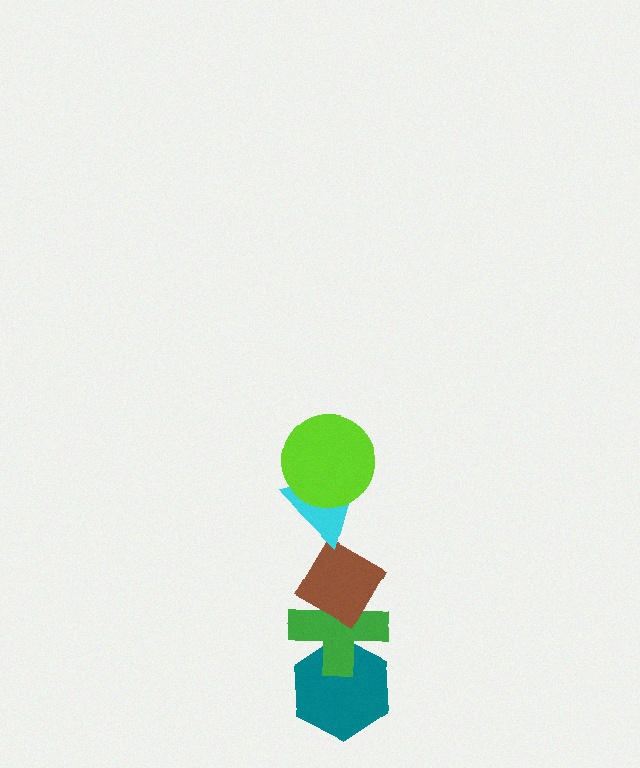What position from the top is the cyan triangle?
The cyan triangle is 2nd from the top.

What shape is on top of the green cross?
The brown diamond is on top of the green cross.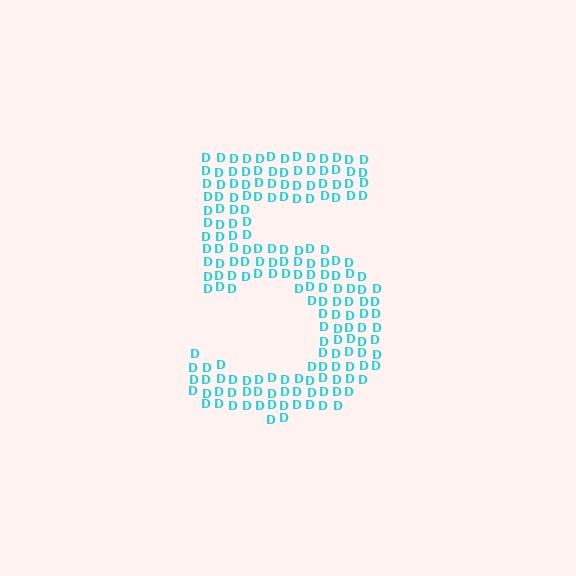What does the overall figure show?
The overall figure shows the digit 5.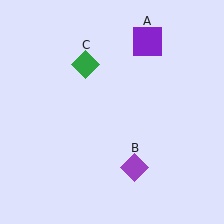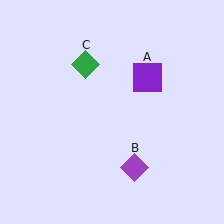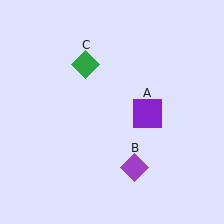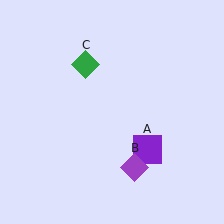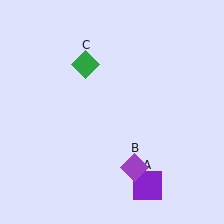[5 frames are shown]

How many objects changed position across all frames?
1 object changed position: purple square (object A).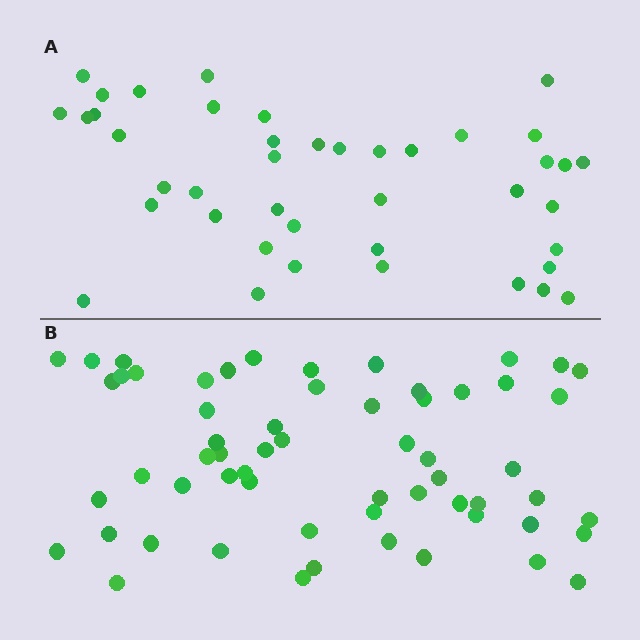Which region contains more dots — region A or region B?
Region B (the bottom region) has more dots.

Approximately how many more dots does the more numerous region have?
Region B has approximately 20 more dots than region A.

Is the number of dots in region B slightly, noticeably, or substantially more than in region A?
Region B has noticeably more, but not dramatically so. The ratio is roughly 1.4 to 1.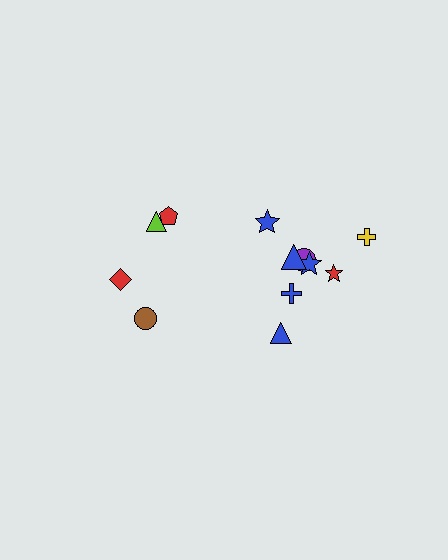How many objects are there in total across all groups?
There are 12 objects.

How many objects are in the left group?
There are 4 objects.